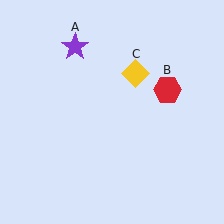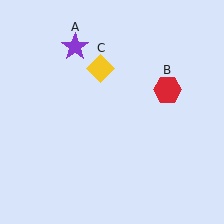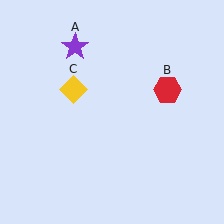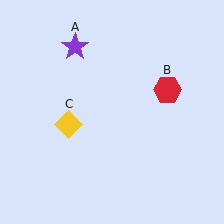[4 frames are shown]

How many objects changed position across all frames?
1 object changed position: yellow diamond (object C).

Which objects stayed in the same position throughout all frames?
Purple star (object A) and red hexagon (object B) remained stationary.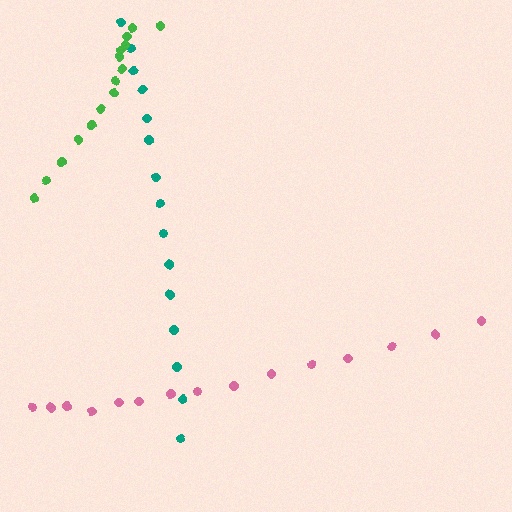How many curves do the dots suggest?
There are 3 distinct paths.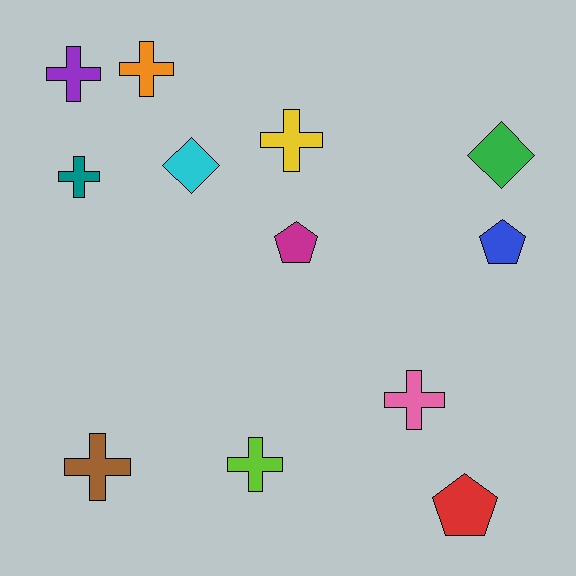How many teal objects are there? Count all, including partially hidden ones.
There is 1 teal object.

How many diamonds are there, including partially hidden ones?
There are 2 diamonds.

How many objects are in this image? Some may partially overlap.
There are 12 objects.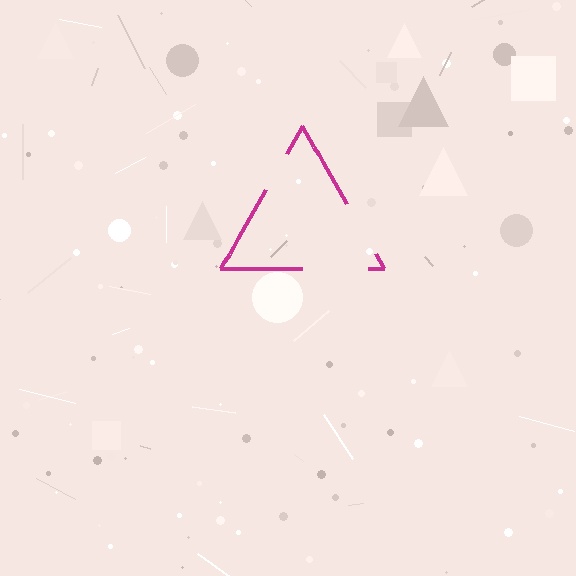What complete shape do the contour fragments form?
The contour fragments form a triangle.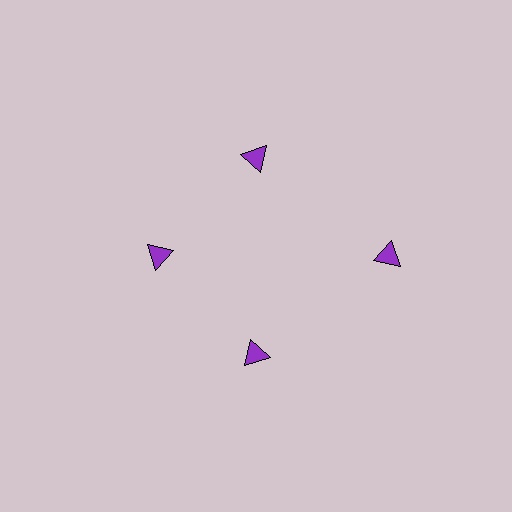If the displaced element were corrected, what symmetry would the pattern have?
It would have 4-fold rotational symmetry — the pattern would map onto itself every 90 degrees.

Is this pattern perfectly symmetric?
No. The 4 purple triangles are arranged in a ring, but one element near the 3 o'clock position is pushed outward from the center, breaking the 4-fold rotational symmetry.